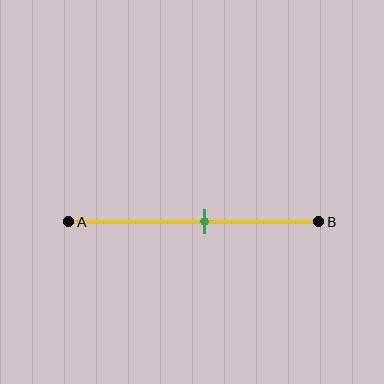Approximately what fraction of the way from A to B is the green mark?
The green mark is approximately 55% of the way from A to B.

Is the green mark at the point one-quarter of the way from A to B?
No, the mark is at about 55% from A, not at the 25% one-quarter point.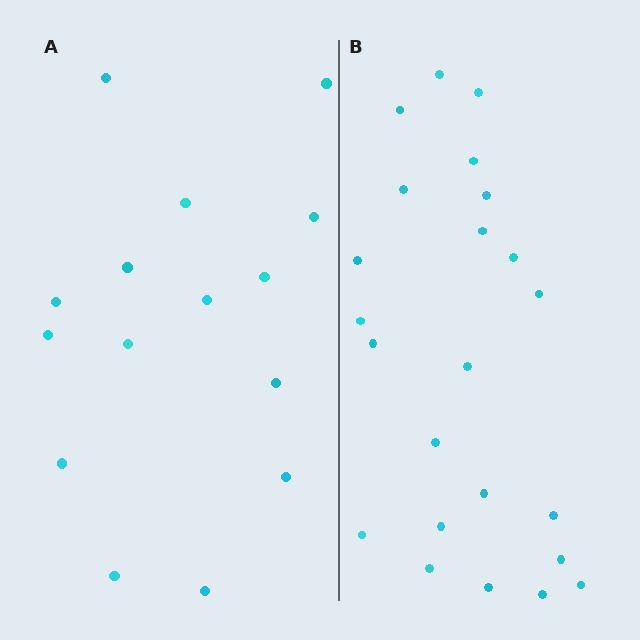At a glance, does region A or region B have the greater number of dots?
Region B (the right region) has more dots.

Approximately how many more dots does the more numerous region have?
Region B has roughly 8 or so more dots than region A.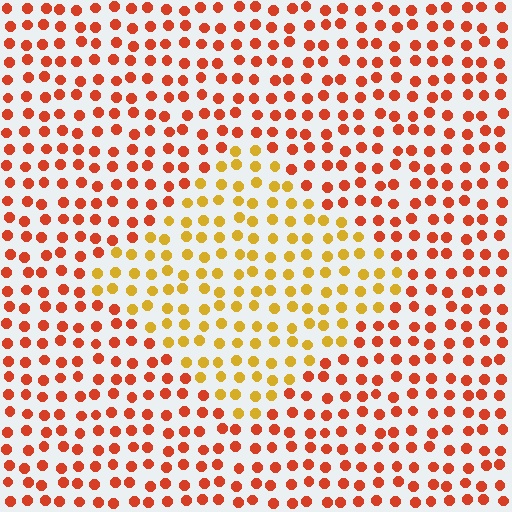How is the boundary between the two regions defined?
The boundary is defined purely by a slight shift in hue (about 38 degrees). Spacing, size, and orientation are identical on both sides.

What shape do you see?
I see a diamond.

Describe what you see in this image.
The image is filled with small red elements in a uniform arrangement. A diamond-shaped region is visible where the elements are tinted to a slightly different hue, forming a subtle color boundary.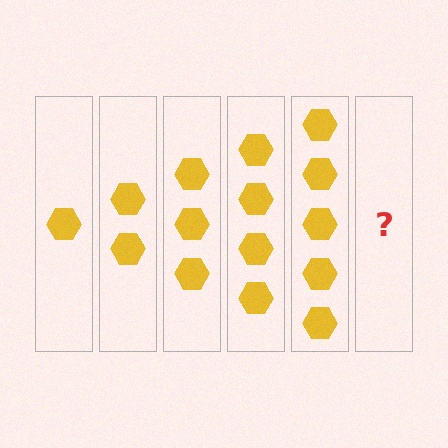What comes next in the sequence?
The next element should be 6 hexagons.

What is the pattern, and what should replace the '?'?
The pattern is that each step adds one more hexagon. The '?' should be 6 hexagons.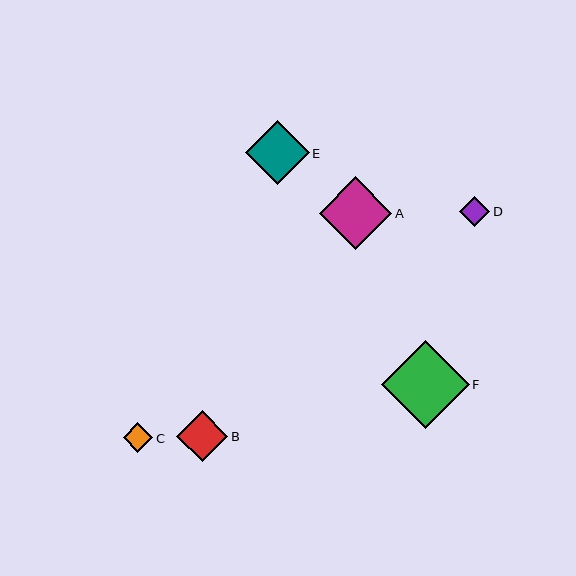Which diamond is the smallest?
Diamond C is the smallest with a size of approximately 30 pixels.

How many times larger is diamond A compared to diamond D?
Diamond A is approximately 2.4 times the size of diamond D.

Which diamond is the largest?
Diamond F is the largest with a size of approximately 88 pixels.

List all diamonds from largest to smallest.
From largest to smallest: F, A, E, B, D, C.